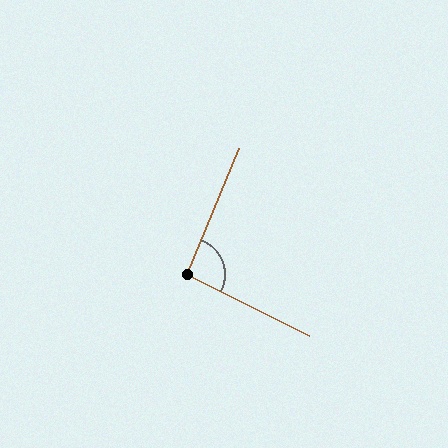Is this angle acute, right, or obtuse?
It is approximately a right angle.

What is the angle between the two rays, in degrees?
Approximately 95 degrees.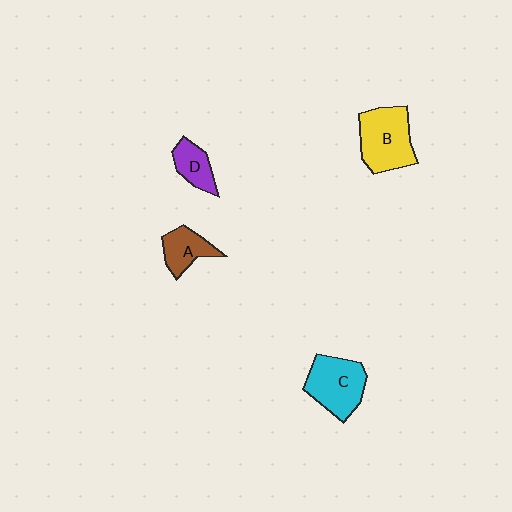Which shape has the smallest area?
Shape D (purple).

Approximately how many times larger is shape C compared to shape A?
Approximately 1.7 times.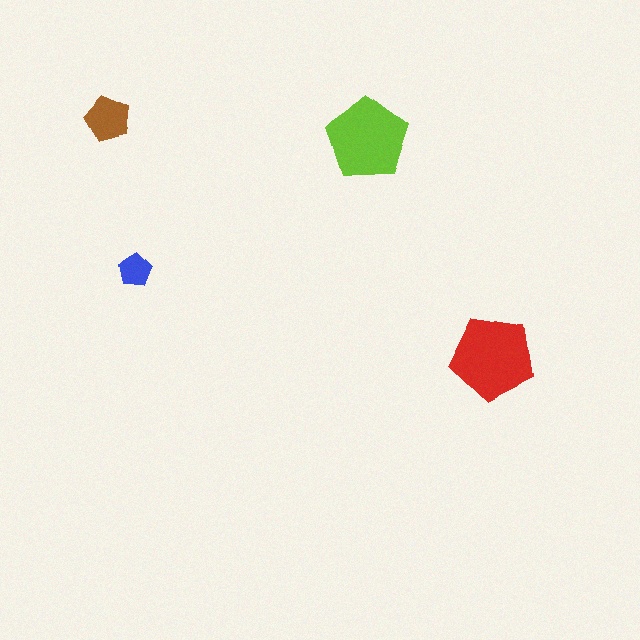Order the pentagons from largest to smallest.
the red one, the lime one, the brown one, the blue one.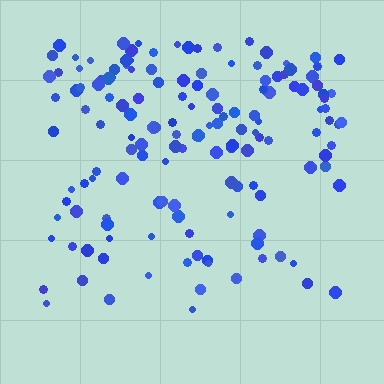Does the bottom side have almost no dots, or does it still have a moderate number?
Still a moderate number, just noticeably fewer than the top.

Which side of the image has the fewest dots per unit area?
The bottom.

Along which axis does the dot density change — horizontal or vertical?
Vertical.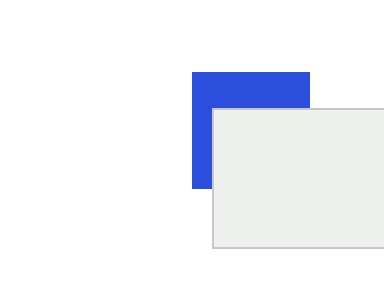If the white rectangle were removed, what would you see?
You would see the complete blue square.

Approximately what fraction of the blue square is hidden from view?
Roughly 58% of the blue square is hidden behind the white rectangle.